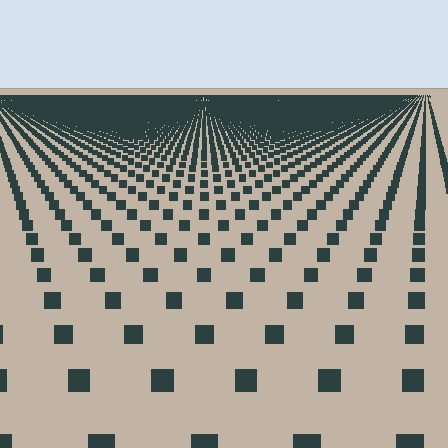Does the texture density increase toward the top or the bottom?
Density increases toward the top.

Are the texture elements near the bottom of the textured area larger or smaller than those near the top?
Larger. Near the bottom, elements are closer to the viewer and appear at a bigger on-screen size.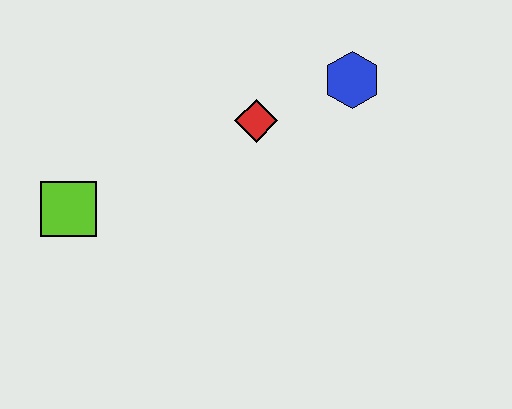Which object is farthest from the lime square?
The blue hexagon is farthest from the lime square.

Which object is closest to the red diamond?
The blue hexagon is closest to the red diamond.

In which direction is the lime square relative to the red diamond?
The lime square is to the left of the red diamond.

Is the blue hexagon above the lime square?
Yes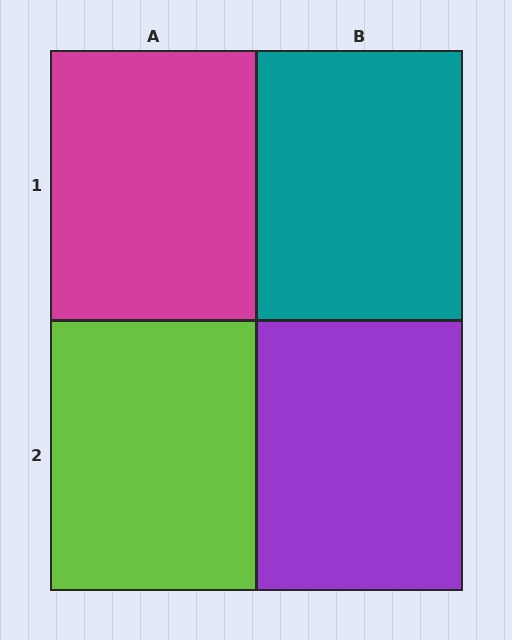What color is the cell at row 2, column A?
Lime.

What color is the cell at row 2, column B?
Purple.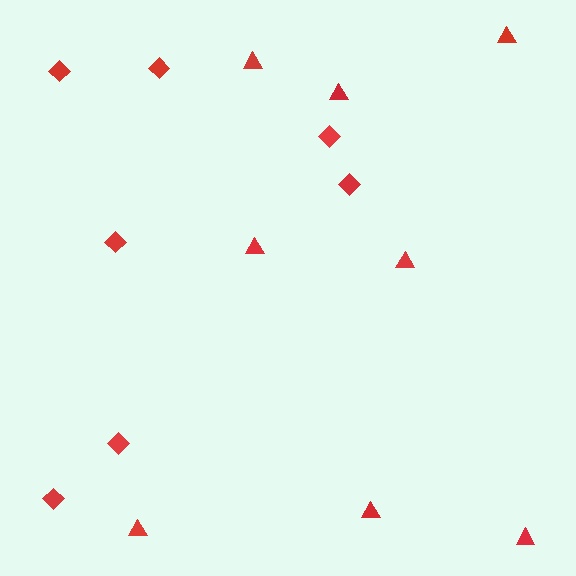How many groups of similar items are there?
There are 2 groups: one group of triangles (8) and one group of diamonds (7).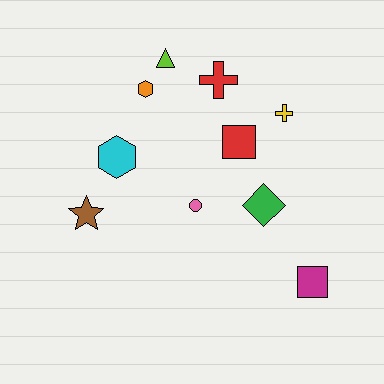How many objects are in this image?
There are 10 objects.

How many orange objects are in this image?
There is 1 orange object.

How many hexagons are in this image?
There are 2 hexagons.